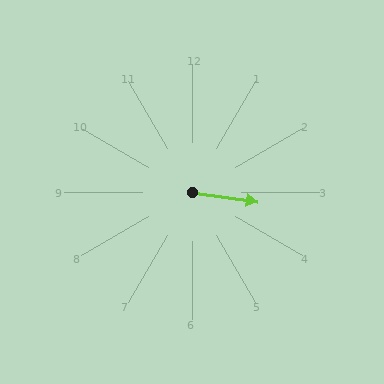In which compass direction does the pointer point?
East.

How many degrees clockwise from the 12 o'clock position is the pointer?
Approximately 98 degrees.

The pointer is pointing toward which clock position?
Roughly 3 o'clock.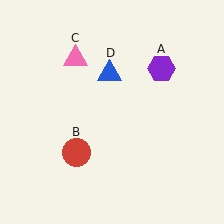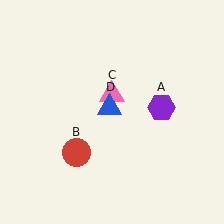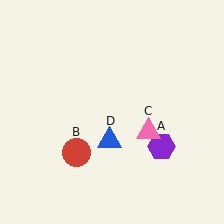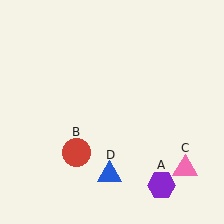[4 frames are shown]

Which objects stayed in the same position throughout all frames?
Red circle (object B) remained stationary.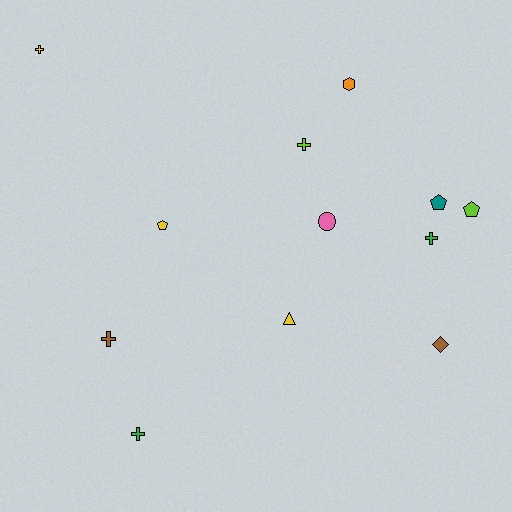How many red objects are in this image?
There are no red objects.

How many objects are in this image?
There are 12 objects.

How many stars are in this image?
There are no stars.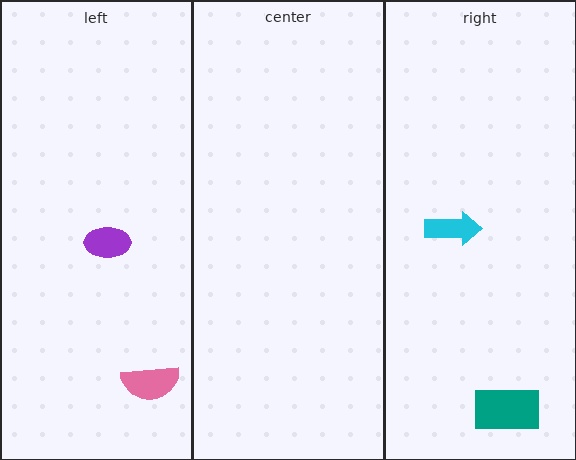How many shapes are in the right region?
2.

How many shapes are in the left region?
2.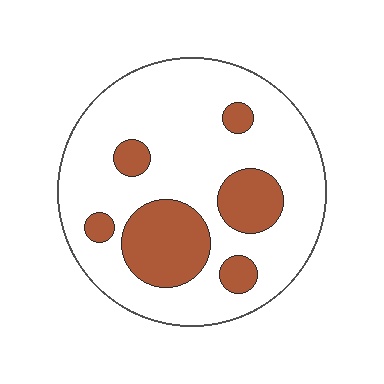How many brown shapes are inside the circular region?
6.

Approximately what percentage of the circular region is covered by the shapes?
Approximately 25%.